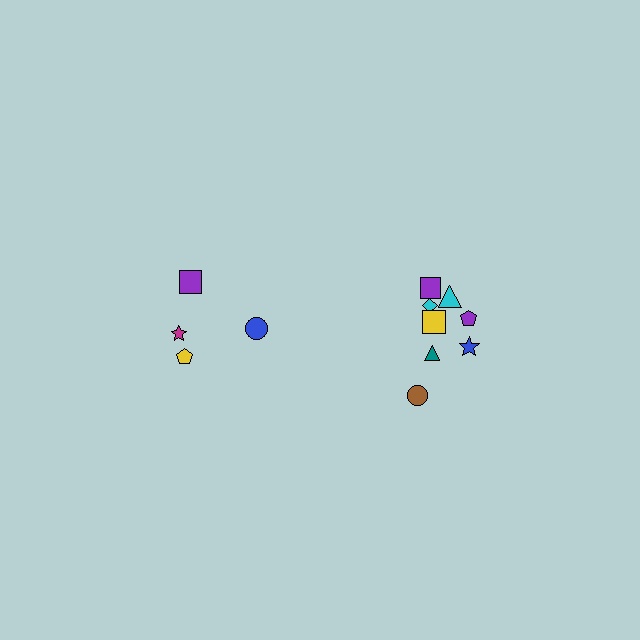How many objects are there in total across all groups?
There are 12 objects.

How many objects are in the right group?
There are 8 objects.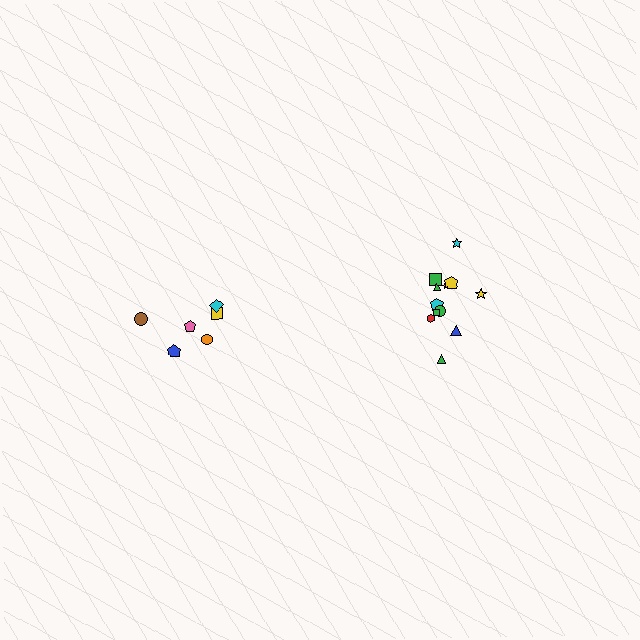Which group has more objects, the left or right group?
The right group.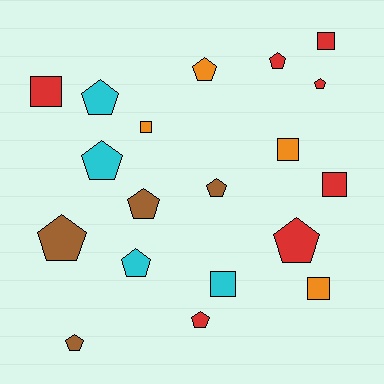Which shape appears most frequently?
Pentagon, with 12 objects.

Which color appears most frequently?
Red, with 7 objects.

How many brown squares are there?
There are no brown squares.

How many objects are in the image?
There are 19 objects.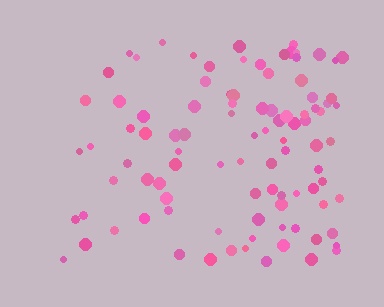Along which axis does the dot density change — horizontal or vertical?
Horizontal.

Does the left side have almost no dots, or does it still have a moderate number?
Still a moderate number, just noticeably fewer than the right.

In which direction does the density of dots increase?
From left to right, with the right side densest.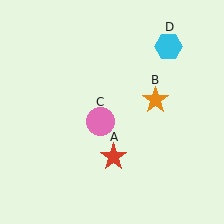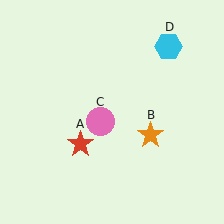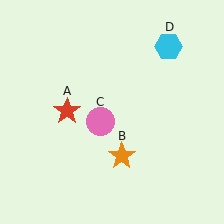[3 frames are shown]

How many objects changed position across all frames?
2 objects changed position: red star (object A), orange star (object B).